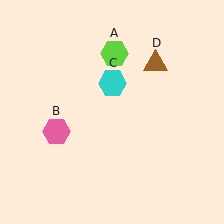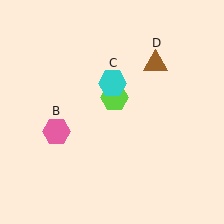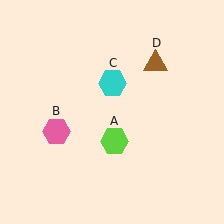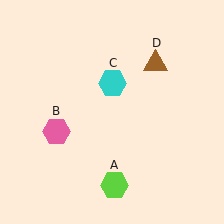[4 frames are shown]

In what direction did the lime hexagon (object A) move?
The lime hexagon (object A) moved down.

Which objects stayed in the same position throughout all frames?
Pink hexagon (object B) and cyan hexagon (object C) and brown triangle (object D) remained stationary.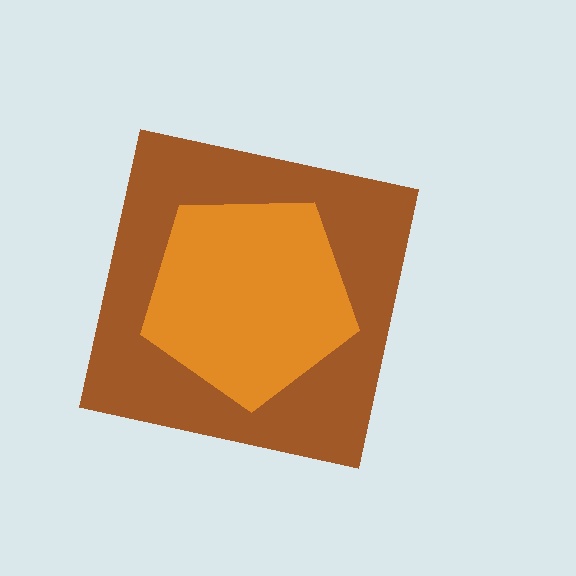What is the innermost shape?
The orange pentagon.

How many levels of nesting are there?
2.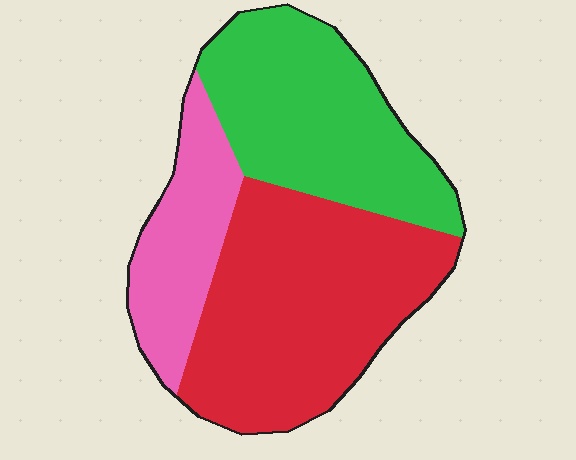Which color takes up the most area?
Red, at roughly 45%.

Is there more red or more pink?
Red.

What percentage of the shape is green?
Green takes up about one third (1/3) of the shape.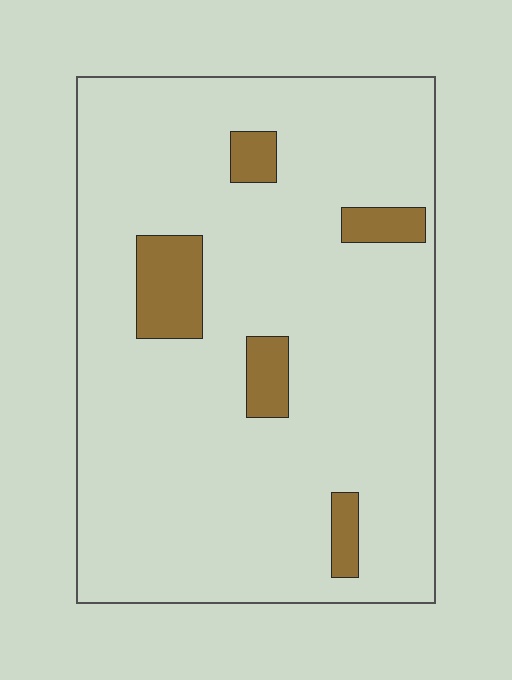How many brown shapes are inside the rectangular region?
5.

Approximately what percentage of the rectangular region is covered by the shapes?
Approximately 10%.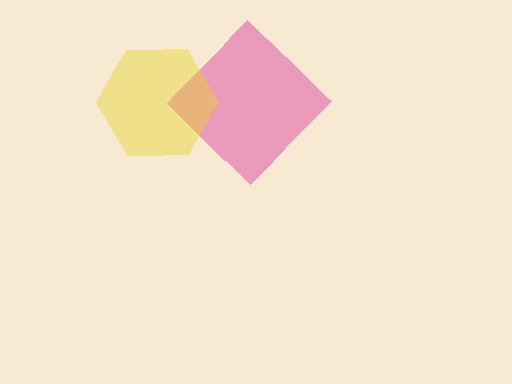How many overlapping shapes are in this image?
There are 2 overlapping shapes in the image.